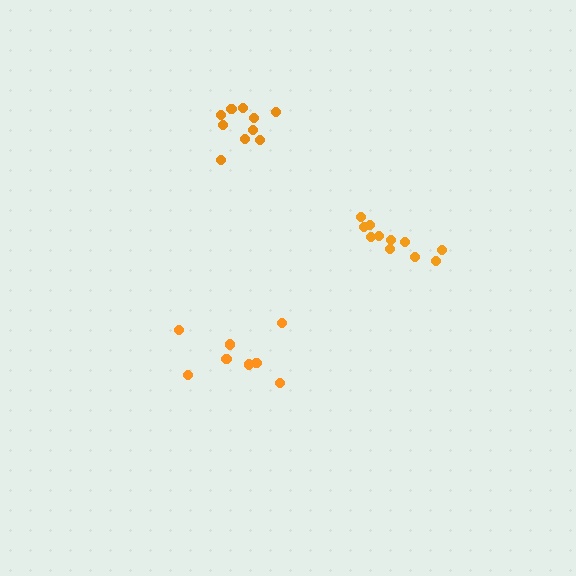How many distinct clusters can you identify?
There are 3 distinct clusters.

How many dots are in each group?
Group 1: 8 dots, Group 2: 10 dots, Group 3: 11 dots (29 total).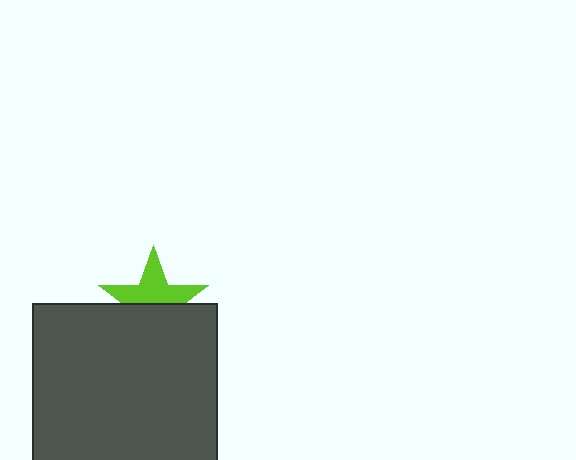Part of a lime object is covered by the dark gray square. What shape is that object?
It is a star.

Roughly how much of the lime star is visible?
About half of it is visible (roughly 54%).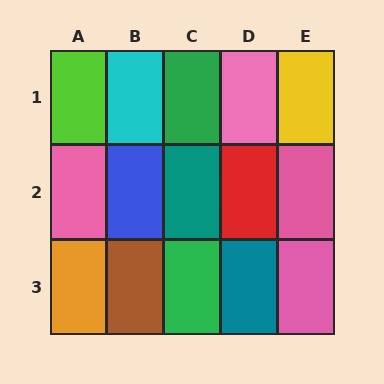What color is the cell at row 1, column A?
Lime.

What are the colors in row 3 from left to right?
Orange, brown, green, teal, pink.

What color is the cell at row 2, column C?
Teal.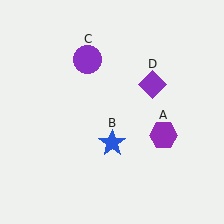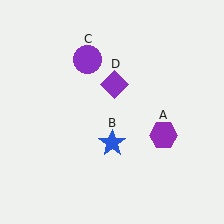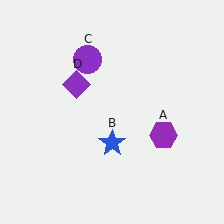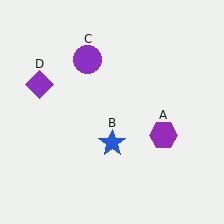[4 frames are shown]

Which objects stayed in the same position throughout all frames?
Purple hexagon (object A) and blue star (object B) and purple circle (object C) remained stationary.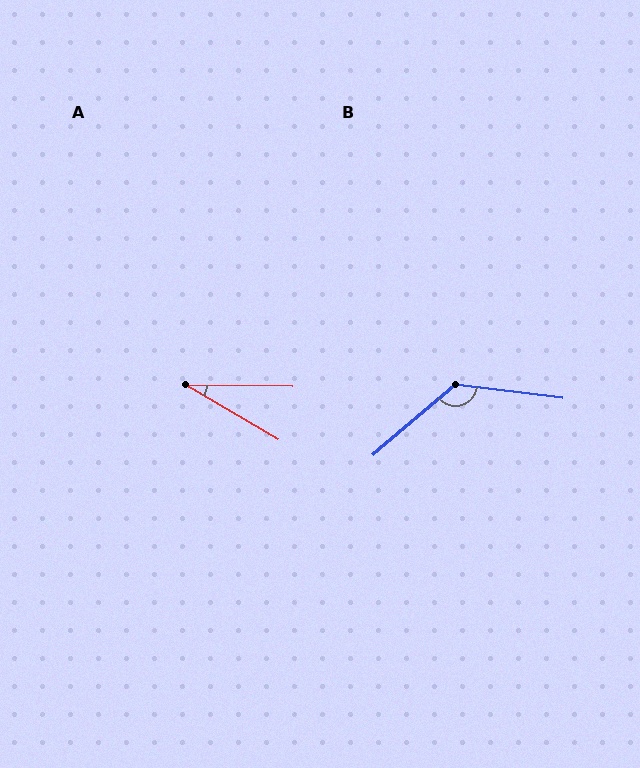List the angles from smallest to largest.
A (30°), B (133°).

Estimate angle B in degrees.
Approximately 133 degrees.